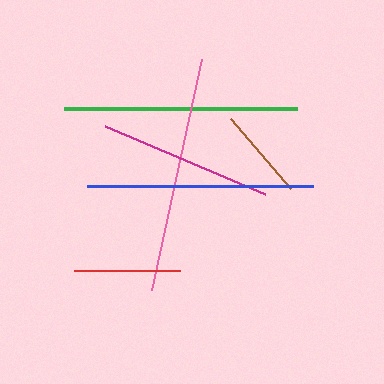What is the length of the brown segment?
The brown segment is approximately 92 pixels long.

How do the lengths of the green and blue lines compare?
The green and blue lines are approximately the same length.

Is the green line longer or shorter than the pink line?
The pink line is longer than the green line.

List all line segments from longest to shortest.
From longest to shortest: pink, green, blue, magenta, red, brown.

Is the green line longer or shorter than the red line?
The green line is longer than the red line.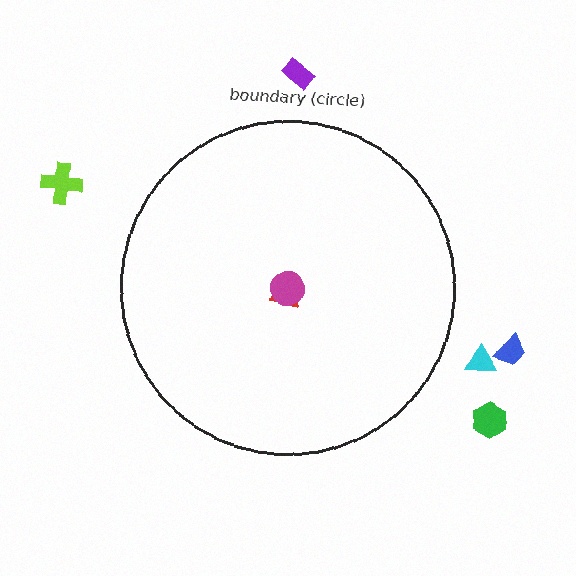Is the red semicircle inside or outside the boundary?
Inside.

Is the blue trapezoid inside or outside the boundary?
Outside.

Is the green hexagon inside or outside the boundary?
Outside.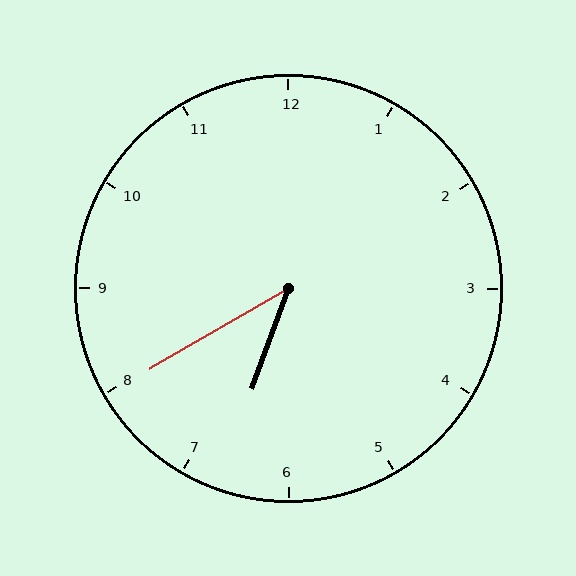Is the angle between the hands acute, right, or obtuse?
It is acute.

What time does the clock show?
6:40.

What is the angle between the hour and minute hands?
Approximately 40 degrees.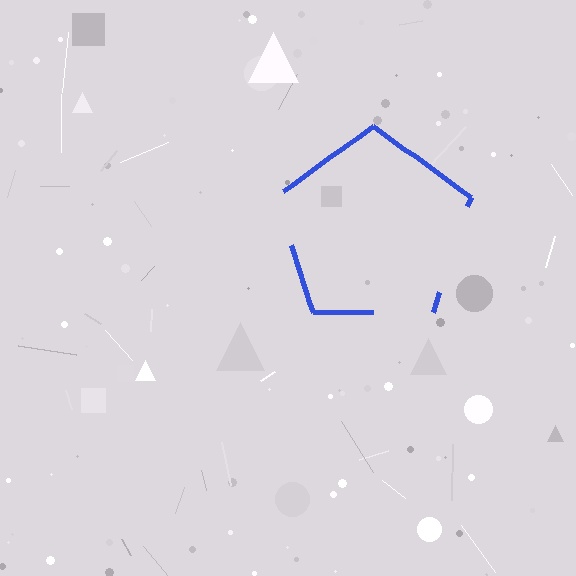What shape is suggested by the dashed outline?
The dashed outline suggests a pentagon.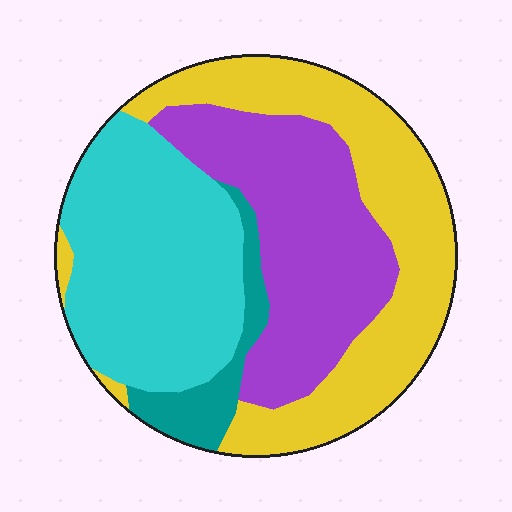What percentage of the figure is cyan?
Cyan takes up between a quarter and a half of the figure.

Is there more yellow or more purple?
Yellow.